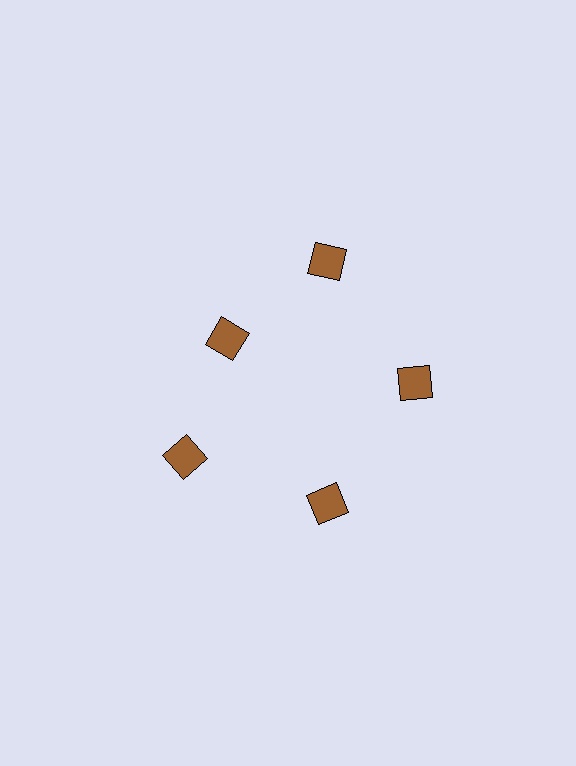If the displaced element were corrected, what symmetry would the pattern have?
It would have 5-fold rotational symmetry — the pattern would map onto itself every 72 degrees.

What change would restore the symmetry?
The symmetry would be restored by moving it outward, back onto the ring so that all 5 diamonds sit at equal angles and equal distance from the center.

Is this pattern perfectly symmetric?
No. The 5 brown diamonds are arranged in a ring, but one element near the 10 o'clock position is pulled inward toward the center, breaking the 5-fold rotational symmetry.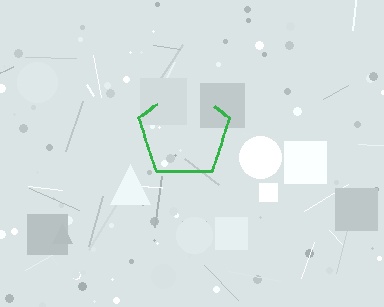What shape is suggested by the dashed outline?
The dashed outline suggests a pentagon.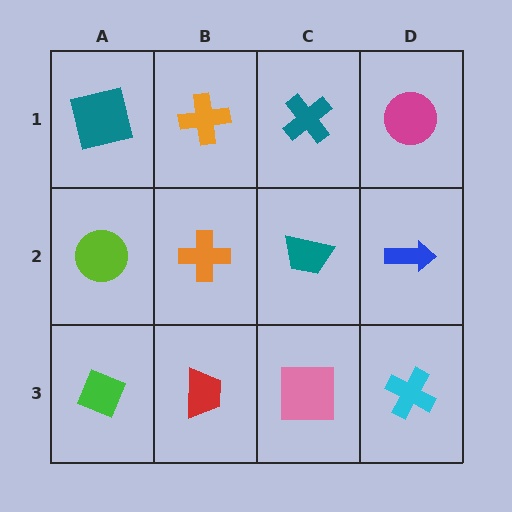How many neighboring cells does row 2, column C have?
4.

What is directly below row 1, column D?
A blue arrow.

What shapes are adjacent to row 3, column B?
An orange cross (row 2, column B), a green diamond (row 3, column A), a pink square (row 3, column C).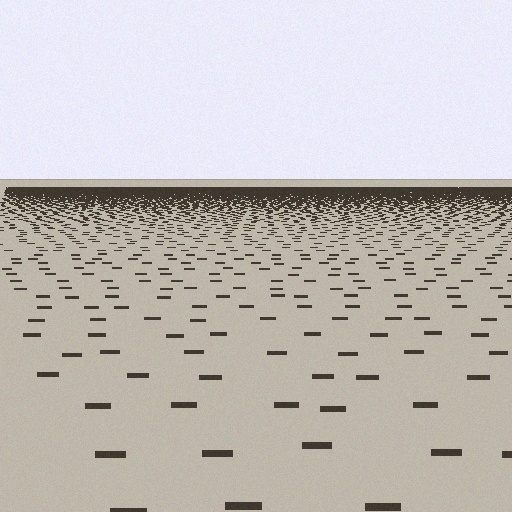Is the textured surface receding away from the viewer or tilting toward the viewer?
The surface is receding away from the viewer. Texture elements get smaller and denser toward the top.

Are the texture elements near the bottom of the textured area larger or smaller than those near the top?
Larger. Near the bottom, elements are closer to the viewer and appear at a bigger on-screen size.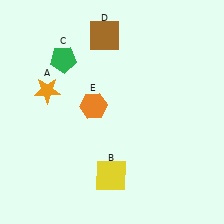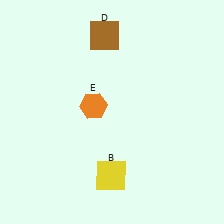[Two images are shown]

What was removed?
The green pentagon (C), the orange star (A) were removed in Image 2.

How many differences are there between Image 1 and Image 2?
There are 2 differences between the two images.